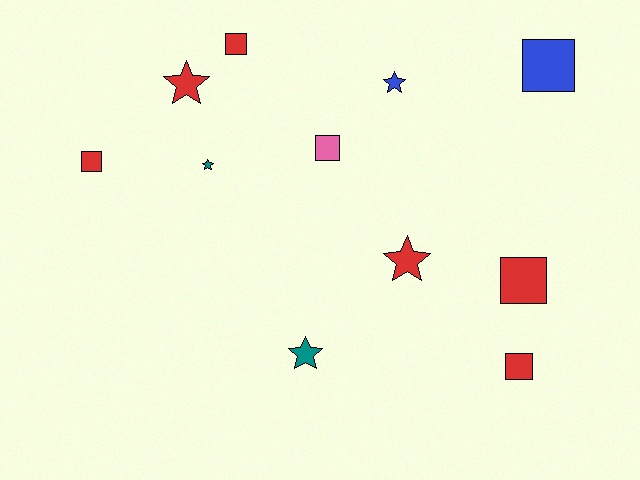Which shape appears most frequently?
Square, with 6 objects.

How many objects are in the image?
There are 11 objects.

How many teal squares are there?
There are no teal squares.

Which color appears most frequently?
Red, with 6 objects.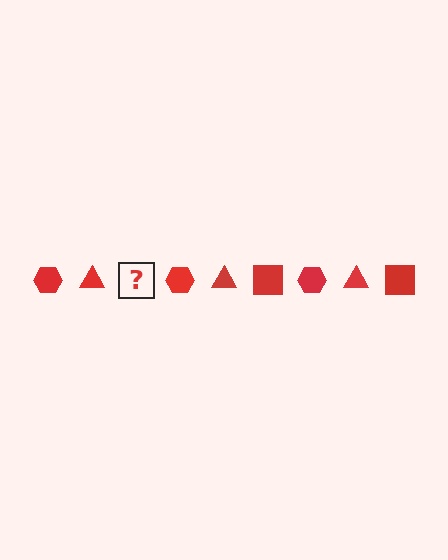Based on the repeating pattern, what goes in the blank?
The blank should be a red square.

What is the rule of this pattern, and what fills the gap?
The rule is that the pattern cycles through hexagon, triangle, square shapes in red. The gap should be filled with a red square.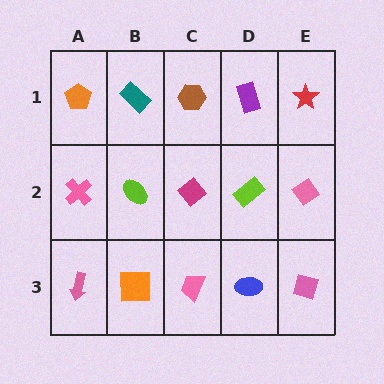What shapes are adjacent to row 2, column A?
An orange pentagon (row 1, column A), a pink arrow (row 3, column A), a lime ellipse (row 2, column B).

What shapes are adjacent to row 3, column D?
A lime rectangle (row 2, column D), a pink trapezoid (row 3, column C), a pink diamond (row 3, column E).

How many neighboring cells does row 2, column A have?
3.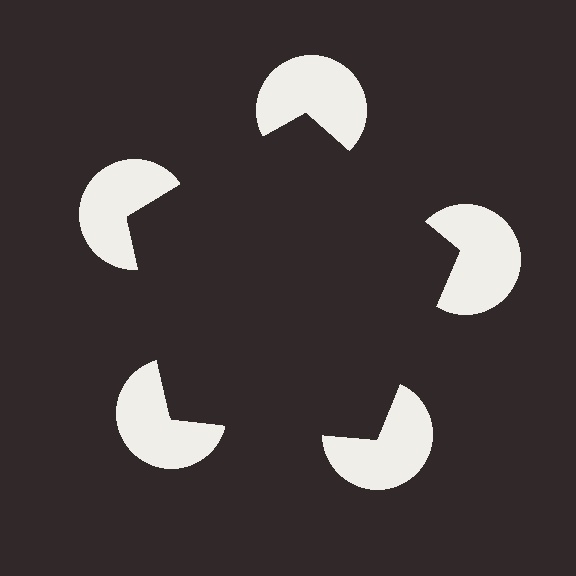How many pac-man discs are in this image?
There are 5 — one at each vertex of the illusory pentagon.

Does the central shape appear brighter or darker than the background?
It typically appears slightly darker than the background, even though no actual brightness change is drawn.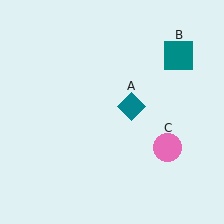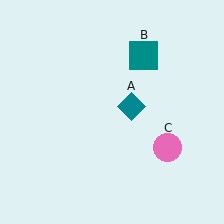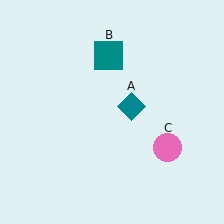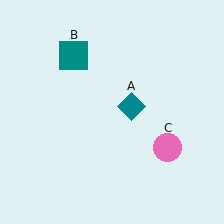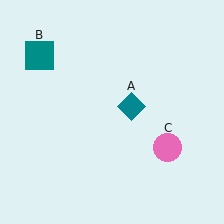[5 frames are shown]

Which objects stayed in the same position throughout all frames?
Teal diamond (object A) and pink circle (object C) remained stationary.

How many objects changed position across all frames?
1 object changed position: teal square (object B).